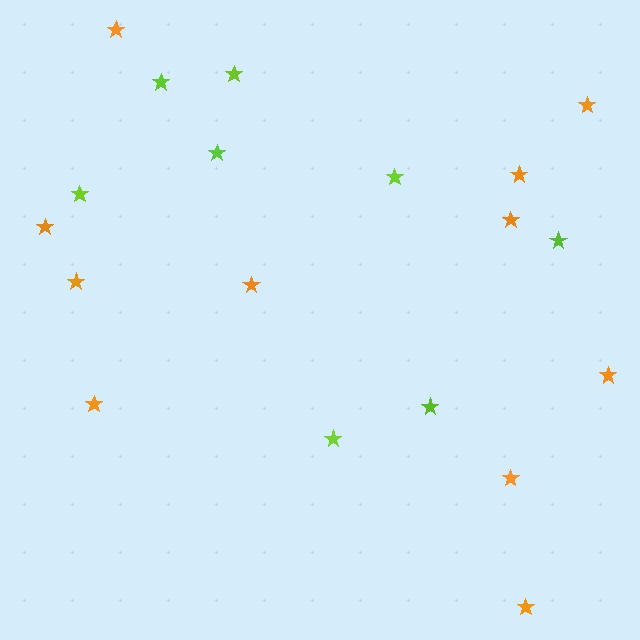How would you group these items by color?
There are 2 groups: one group of lime stars (8) and one group of orange stars (11).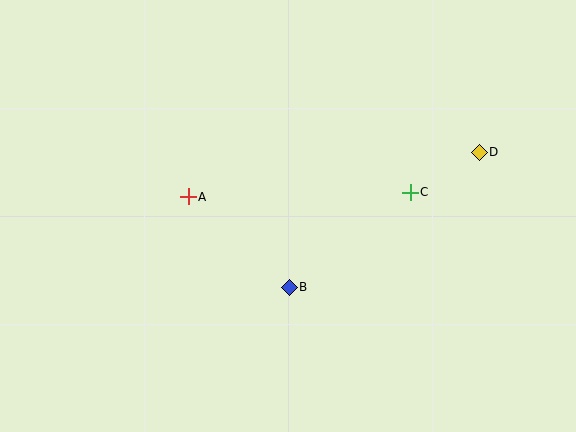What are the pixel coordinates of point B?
Point B is at (289, 287).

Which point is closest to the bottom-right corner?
Point C is closest to the bottom-right corner.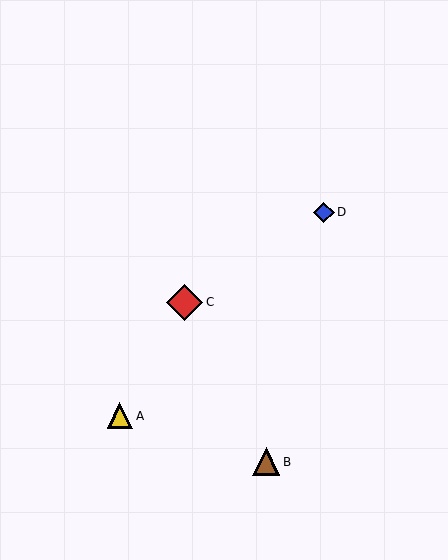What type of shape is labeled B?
Shape B is a brown triangle.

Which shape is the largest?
The red diamond (labeled C) is the largest.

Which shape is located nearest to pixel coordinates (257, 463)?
The brown triangle (labeled B) at (266, 462) is nearest to that location.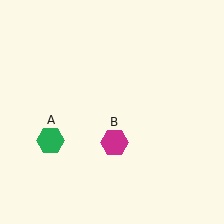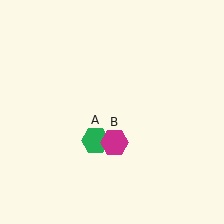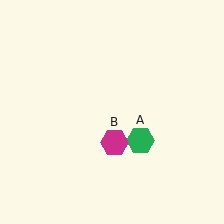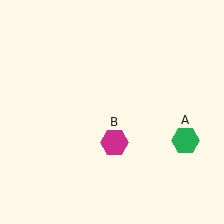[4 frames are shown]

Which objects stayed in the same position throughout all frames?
Magenta hexagon (object B) remained stationary.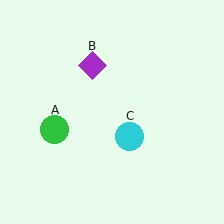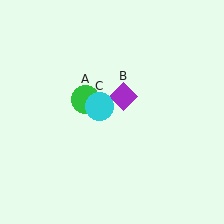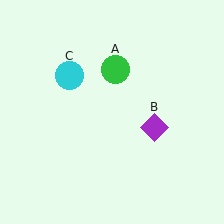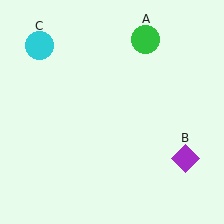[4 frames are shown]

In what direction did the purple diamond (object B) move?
The purple diamond (object B) moved down and to the right.